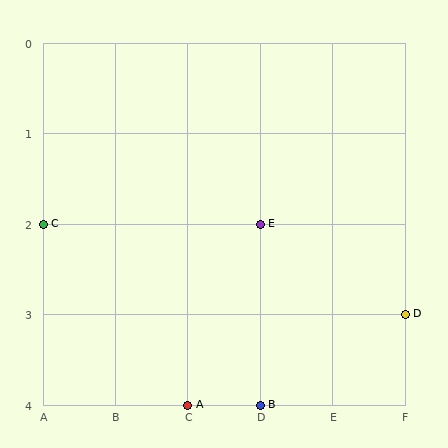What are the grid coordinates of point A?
Point A is at grid coordinates (C, 4).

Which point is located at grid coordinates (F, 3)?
Point D is at (F, 3).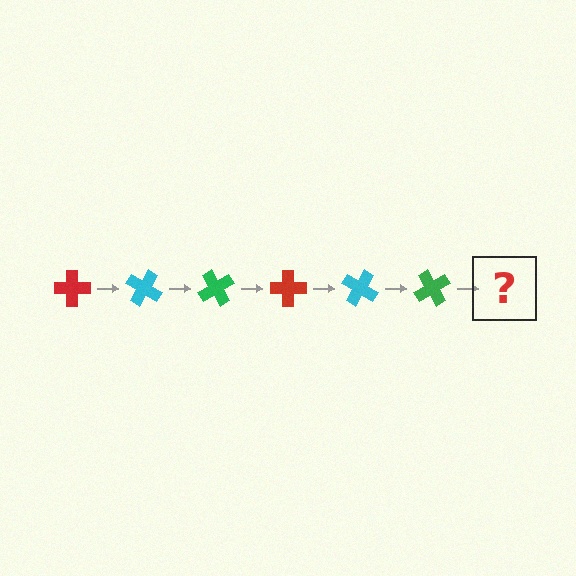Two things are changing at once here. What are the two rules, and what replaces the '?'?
The two rules are that it rotates 30 degrees each step and the color cycles through red, cyan, and green. The '?' should be a red cross, rotated 180 degrees from the start.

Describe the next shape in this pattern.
It should be a red cross, rotated 180 degrees from the start.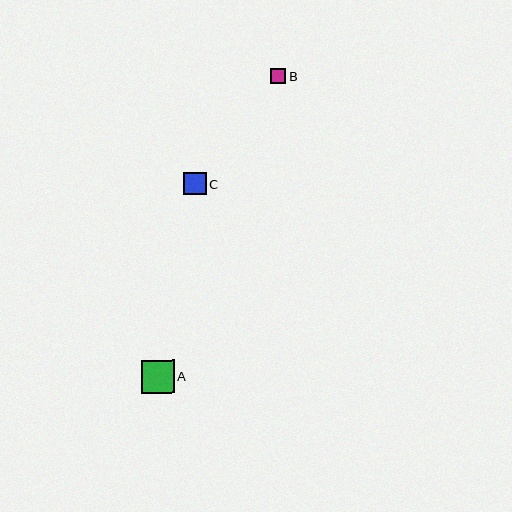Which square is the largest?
Square A is the largest with a size of approximately 33 pixels.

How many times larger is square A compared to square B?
Square A is approximately 2.1 times the size of square B.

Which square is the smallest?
Square B is the smallest with a size of approximately 16 pixels.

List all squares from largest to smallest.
From largest to smallest: A, C, B.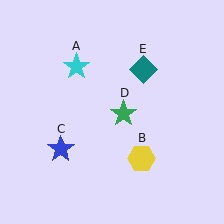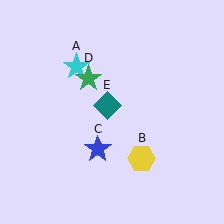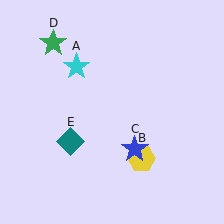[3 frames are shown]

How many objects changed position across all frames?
3 objects changed position: blue star (object C), green star (object D), teal diamond (object E).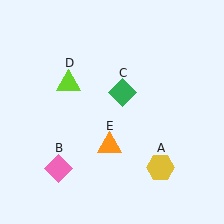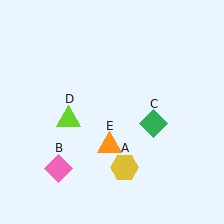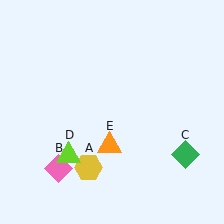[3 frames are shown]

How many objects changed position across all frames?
3 objects changed position: yellow hexagon (object A), green diamond (object C), lime triangle (object D).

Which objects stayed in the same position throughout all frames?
Pink diamond (object B) and orange triangle (object E) remained stationary.